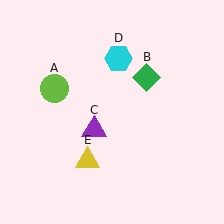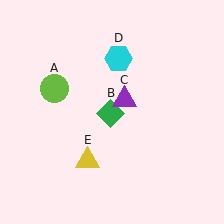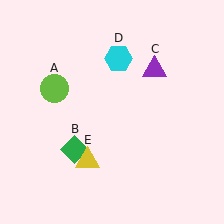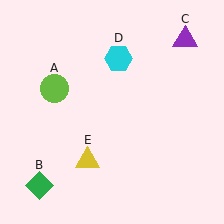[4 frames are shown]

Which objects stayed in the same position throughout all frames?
Lime circle (object A) and cyan hexagon (object D) and yellow triangle (object E) remained stationary.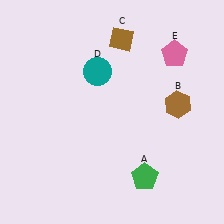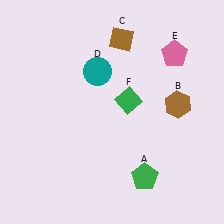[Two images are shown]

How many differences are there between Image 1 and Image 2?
There is 1 difference between the two images.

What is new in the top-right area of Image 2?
A green diamond (F) was added in the top-right area of Image 2.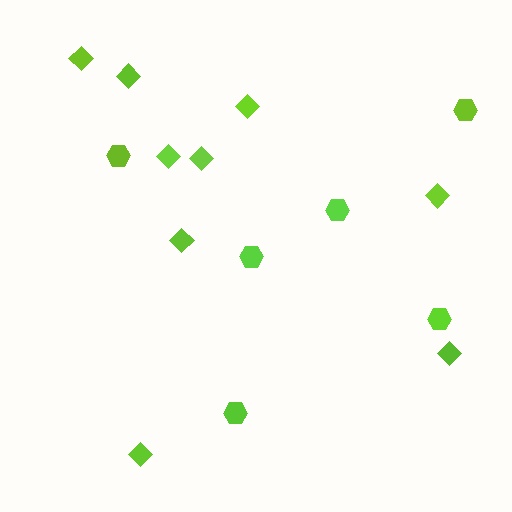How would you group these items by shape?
There are 2 groups: one group of diamonds (9) and one group of hexagons (6).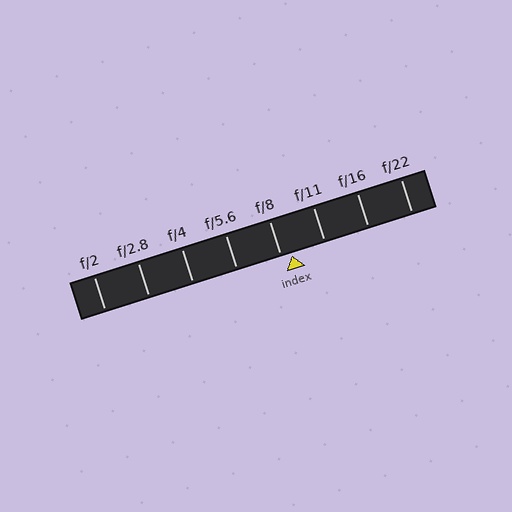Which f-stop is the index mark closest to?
The index mark is closest to f/8.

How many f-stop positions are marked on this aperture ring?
There are 8 f-stop positions marked.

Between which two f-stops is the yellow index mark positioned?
The index mark is between f/8 and f/11.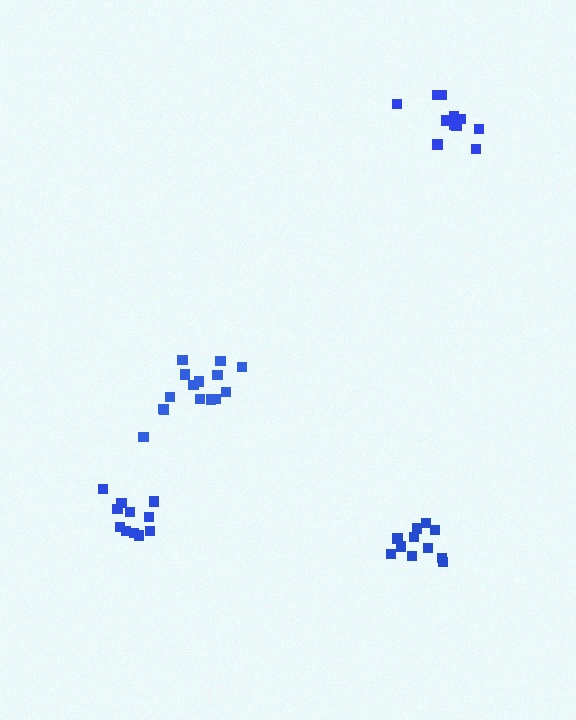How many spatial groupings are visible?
There are 4 spatial groupings.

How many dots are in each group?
Group 1: 15 dots, Group 2: 11 dots, Group 3: 11 dots, Group 4: 11 dots (48 total).